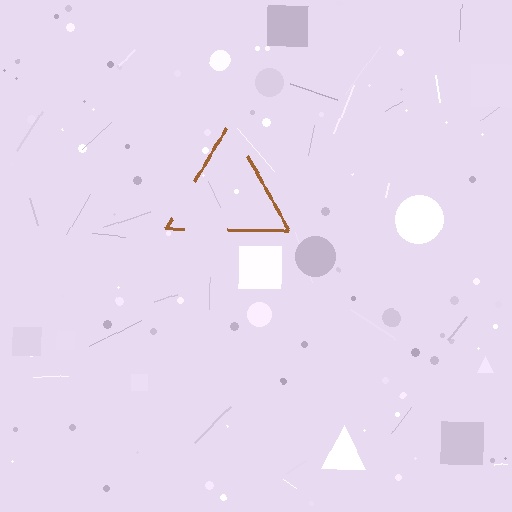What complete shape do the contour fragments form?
The contour fragments form a triangle.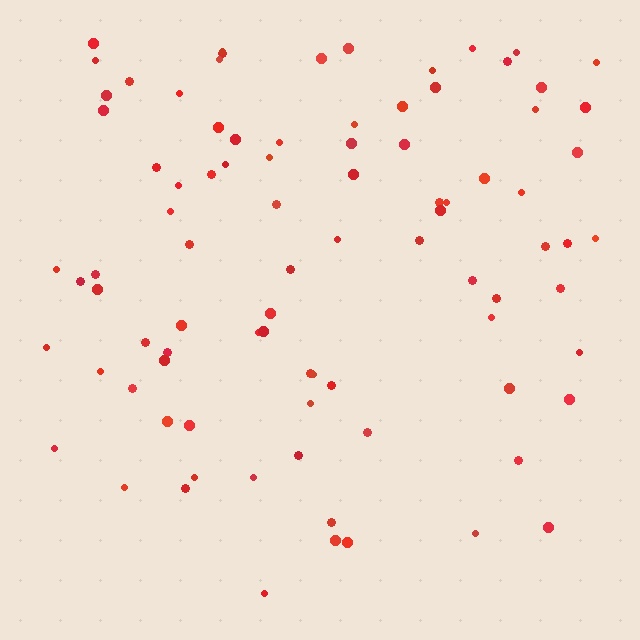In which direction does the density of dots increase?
From bottom to top, with the top side densest.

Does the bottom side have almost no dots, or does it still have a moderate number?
Still a moderate number, just noticeably fewer than the top.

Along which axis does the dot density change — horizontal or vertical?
Vertical.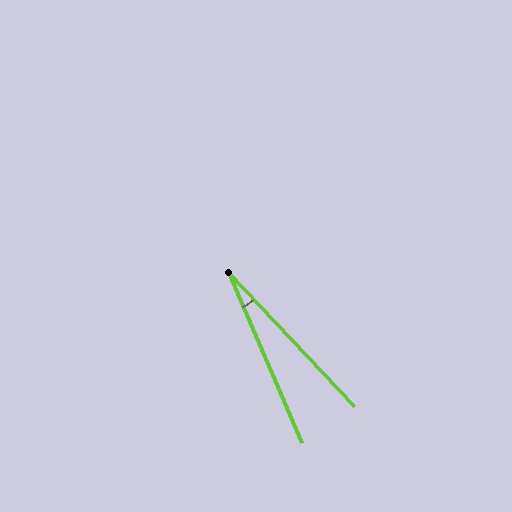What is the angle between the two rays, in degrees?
Approximately 20 degrees.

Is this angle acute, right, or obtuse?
It is acute.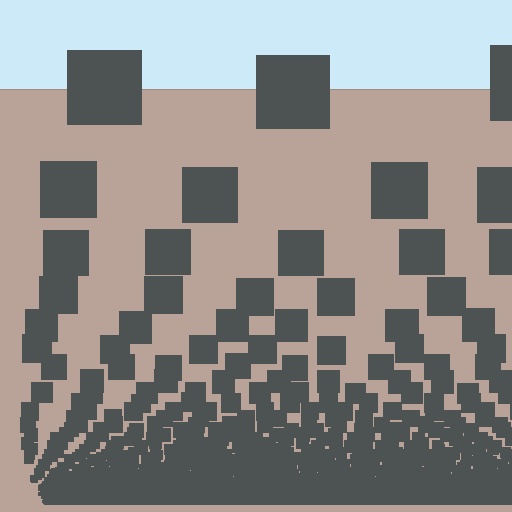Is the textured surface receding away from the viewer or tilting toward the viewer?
The surface appears to tilt toward the viewer. Texture elements get larger and sparser toward the top.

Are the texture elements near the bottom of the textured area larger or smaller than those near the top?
Smaller. The gradient is inverted — elements near the bottom are smaller and denser.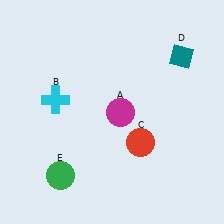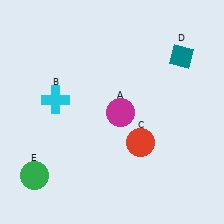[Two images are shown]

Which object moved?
The green circle (E) moved left.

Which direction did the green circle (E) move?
The green circle (E) moved left.